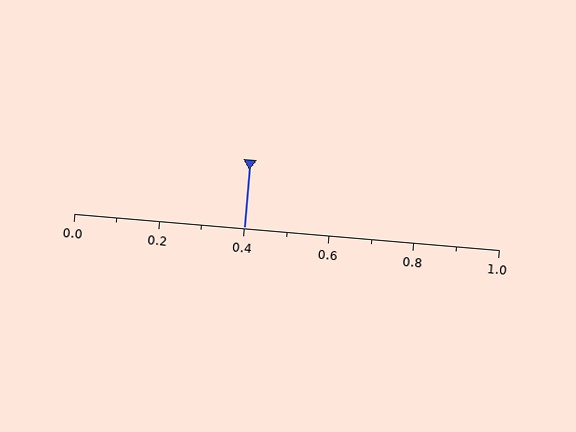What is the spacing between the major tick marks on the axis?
The major ticks are spaced 0.2 apart.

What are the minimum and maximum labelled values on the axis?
The axis runs from 0.0 to 1.0.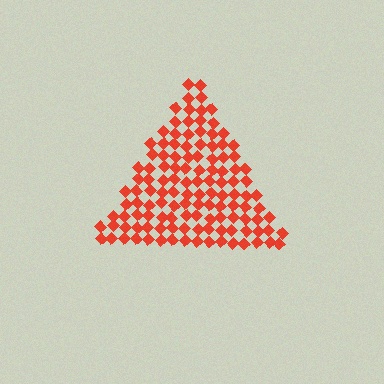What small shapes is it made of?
It is made of small diamonds.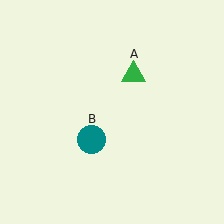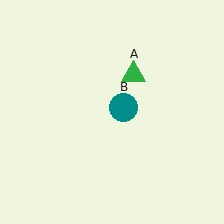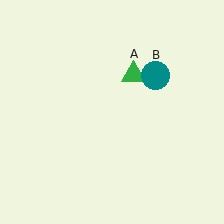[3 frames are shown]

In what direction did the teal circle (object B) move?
The teal circle (object B) moved up and to the right.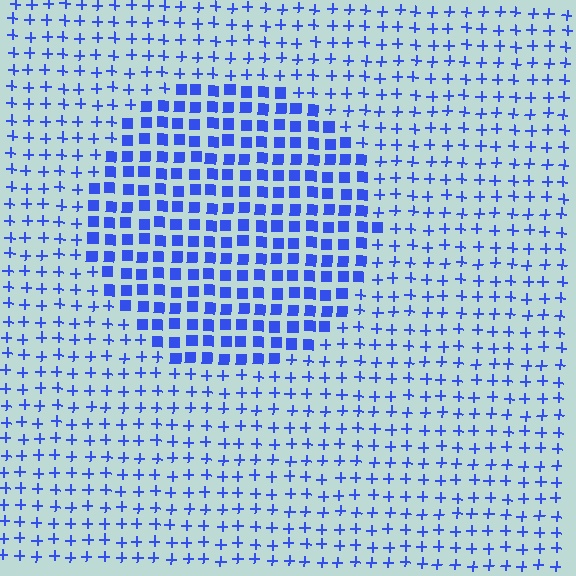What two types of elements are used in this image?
The image uses squares inside the circle region and plus signs outside it.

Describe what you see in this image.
The image is filled with small blue elements arranged in a uniform grid. A circle-shaped region contains squares, while the surrounding area contains plus signs. The boundary is defined purely by the change in element shape.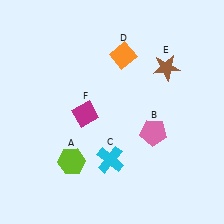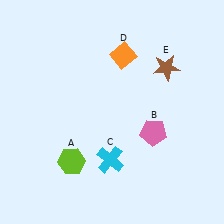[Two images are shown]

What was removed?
The magenta diamond (F) was removed in Image 2.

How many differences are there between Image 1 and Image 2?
There is 1 difference between the two images.